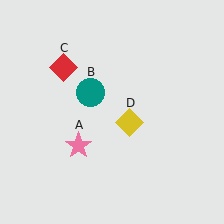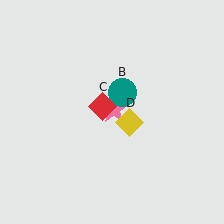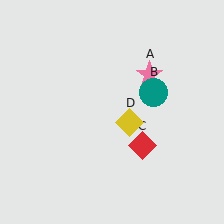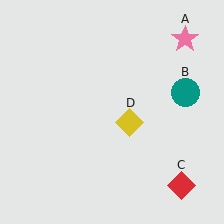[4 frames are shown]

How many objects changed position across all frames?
3 objects changed position: pink star (object A), teal circle (object B), red diamond (object C).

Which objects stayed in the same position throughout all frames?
Yellow diamond (object D) remained stationary.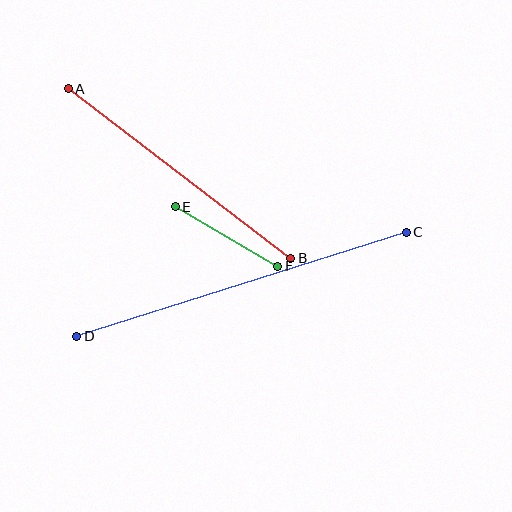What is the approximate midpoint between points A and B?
The midpoint is at approximately (179, 174) pixels.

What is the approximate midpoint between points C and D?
The midpoint is at approximately (242, 284) pixels.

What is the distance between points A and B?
The distance is approximately 280 pixels.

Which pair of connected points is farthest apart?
Points C and D are farthest apart.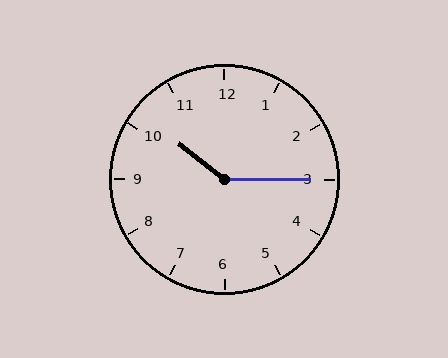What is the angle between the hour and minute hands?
Approximately 142 degrees.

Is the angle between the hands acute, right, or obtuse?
It is obtuse.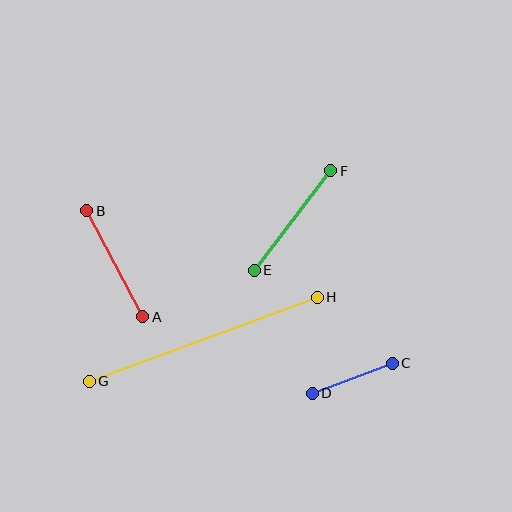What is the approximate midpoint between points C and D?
The midpoint is at approximately (352, 378) pixels.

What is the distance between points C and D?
The distance is approximately 85 pixels.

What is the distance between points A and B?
The distance is approximately 120 pixels.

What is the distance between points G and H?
The distance is approximately 243 pixels.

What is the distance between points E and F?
The distance is approximately 126 pixels.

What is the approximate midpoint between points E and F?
The midpoint is at approximately (292, 221) pixels.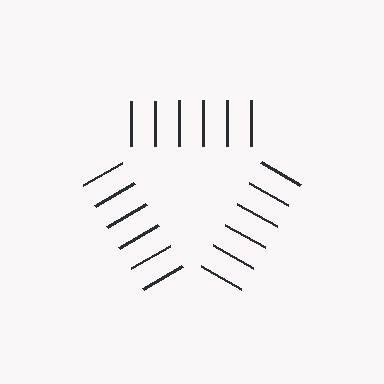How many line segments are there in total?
18 — 6 along each of the 3 edges.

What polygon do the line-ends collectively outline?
An illusory triangle — the line segments terminate on its edges but no continuous stroke is drawn.